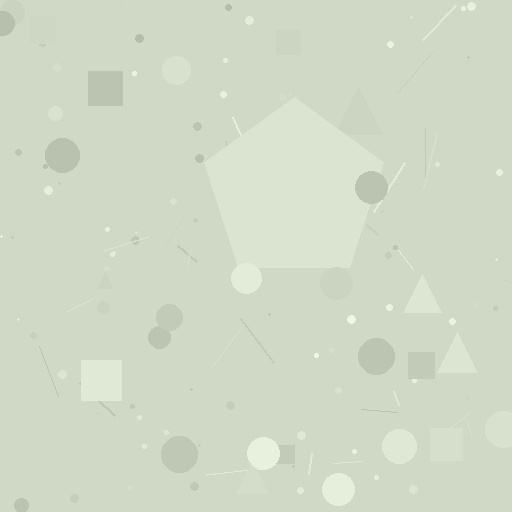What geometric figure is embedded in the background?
A pentagon is embedded in the background.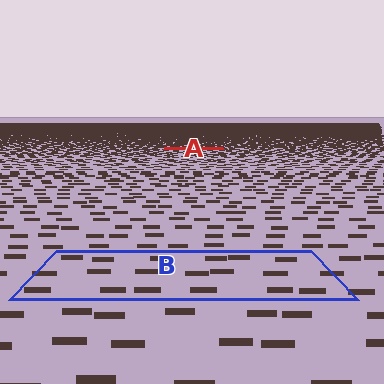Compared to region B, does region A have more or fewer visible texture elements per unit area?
Region A has more texture elements per unit area — they are packed more densely because it is farther away.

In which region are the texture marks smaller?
The texture marks are smaller in region A, because it is farther away.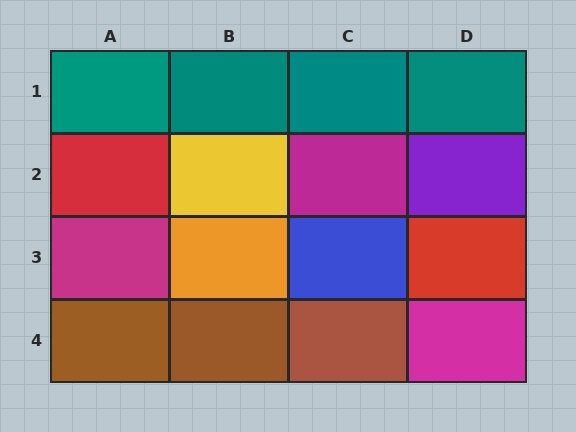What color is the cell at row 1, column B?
Teal.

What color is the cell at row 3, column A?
Magenta.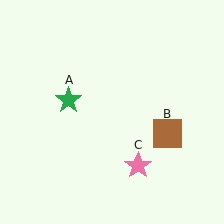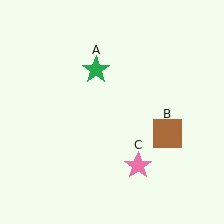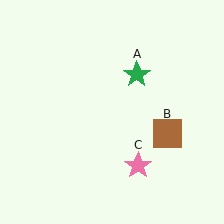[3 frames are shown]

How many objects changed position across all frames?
1 object changed position: green star (object A).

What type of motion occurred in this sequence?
The green star (object A) rotated clockwise around the center of the scene.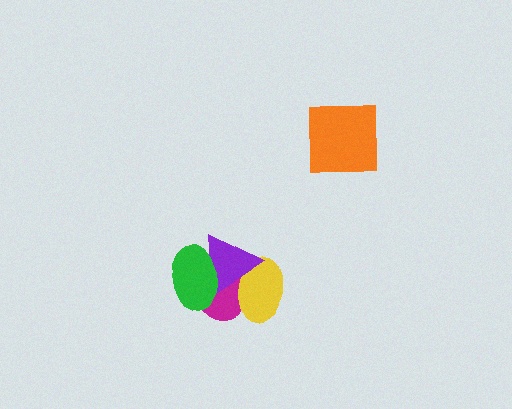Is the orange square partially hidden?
No, no other shape covers it.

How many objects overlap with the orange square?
0 objects overlap with the orange square.